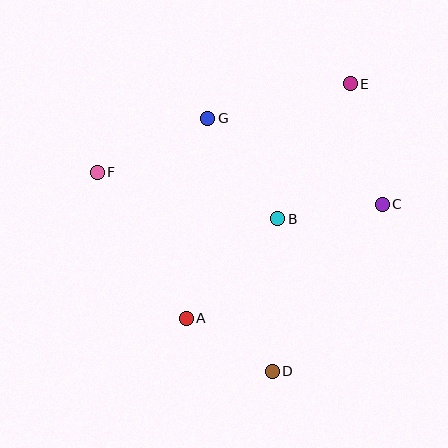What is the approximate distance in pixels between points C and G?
The distance between C and G is approximately 195 pixels.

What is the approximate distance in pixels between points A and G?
The distance between A and G is approximately 201 pixels.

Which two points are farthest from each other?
Points D and E are farthest from each other.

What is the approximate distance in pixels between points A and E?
The distance between A and E is approximately 286 pixels.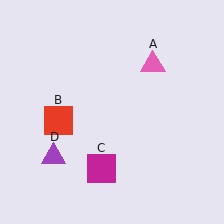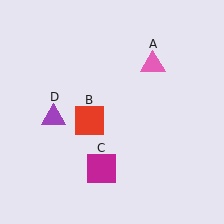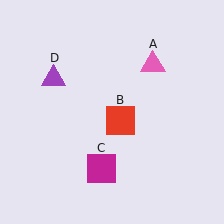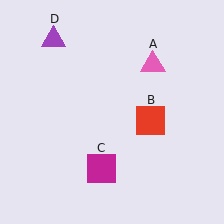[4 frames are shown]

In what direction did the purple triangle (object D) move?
The purple triangle (object D) moved up.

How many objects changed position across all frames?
2 objects changed position: red square (object B), purple triangle (object D).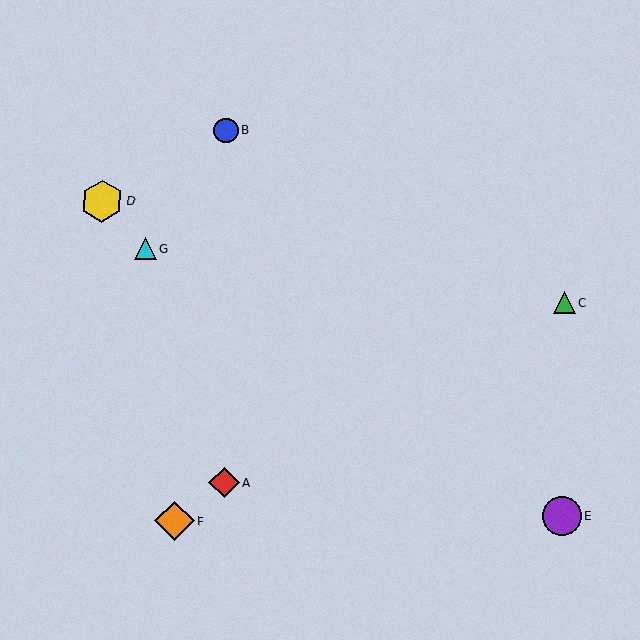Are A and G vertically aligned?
No, A is at x≈224 and G is at x≈146.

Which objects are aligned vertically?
Objects A, B are aligned vertically.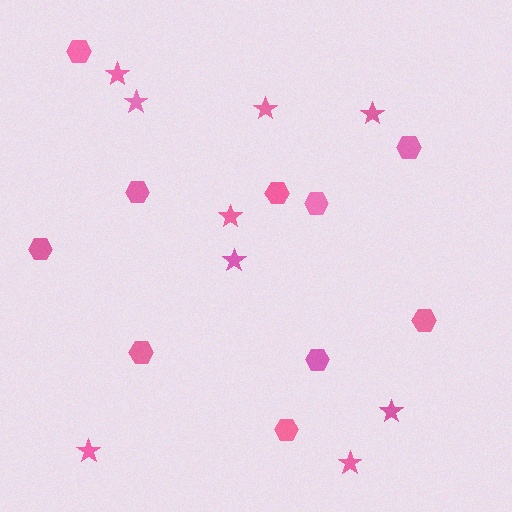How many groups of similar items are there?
There are 2 groups: one group of stars (9) and one group of hexagons (10).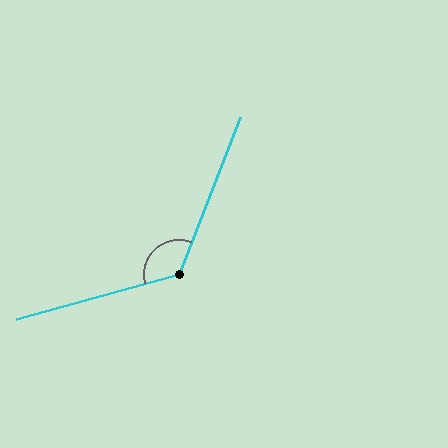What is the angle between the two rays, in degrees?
Approximately 127 degrees.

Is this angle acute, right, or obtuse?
It is obtuse.